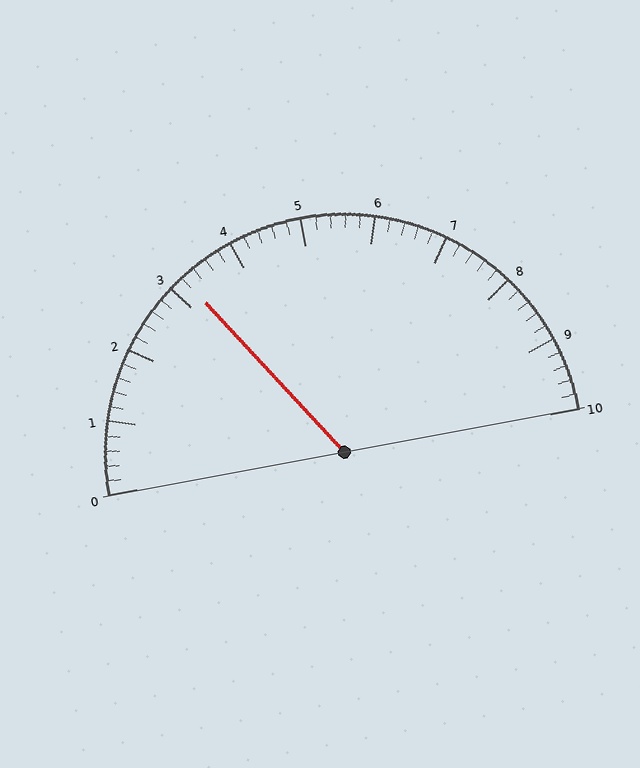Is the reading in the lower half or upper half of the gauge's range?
The reading is in the lower half of the range (0 to 10).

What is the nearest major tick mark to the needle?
The nearest major tick mark is 3.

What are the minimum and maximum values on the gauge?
The gauge ranges from 0 to 10.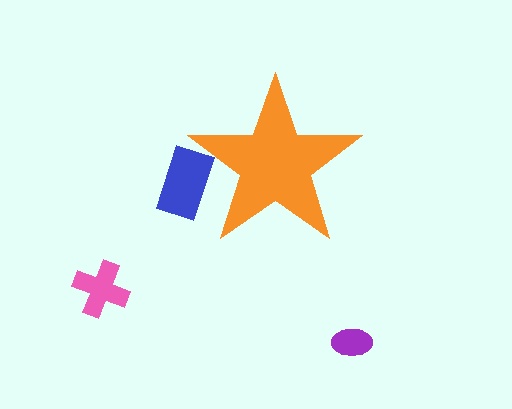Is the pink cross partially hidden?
No, the pink cross is fully visible.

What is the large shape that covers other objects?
An orange star.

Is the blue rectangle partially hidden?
Yes, the blue rectangle is partially hidden behind the orange star.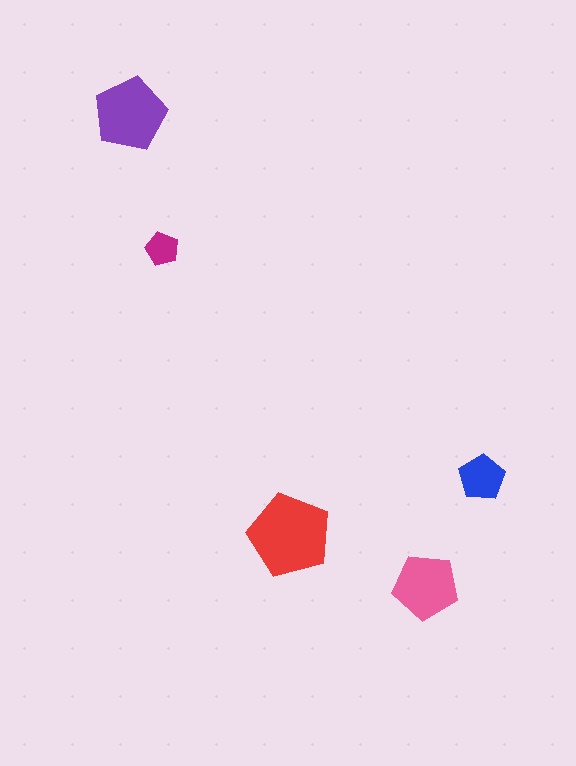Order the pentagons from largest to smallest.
the red one, the purple one, the pink one, the blue one, the magenta one.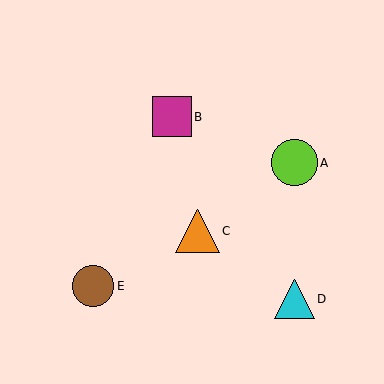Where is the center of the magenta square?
The center of the magenta square is at (172, 117).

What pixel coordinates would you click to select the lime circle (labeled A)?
Click at (294, 163) to select the lime circle A.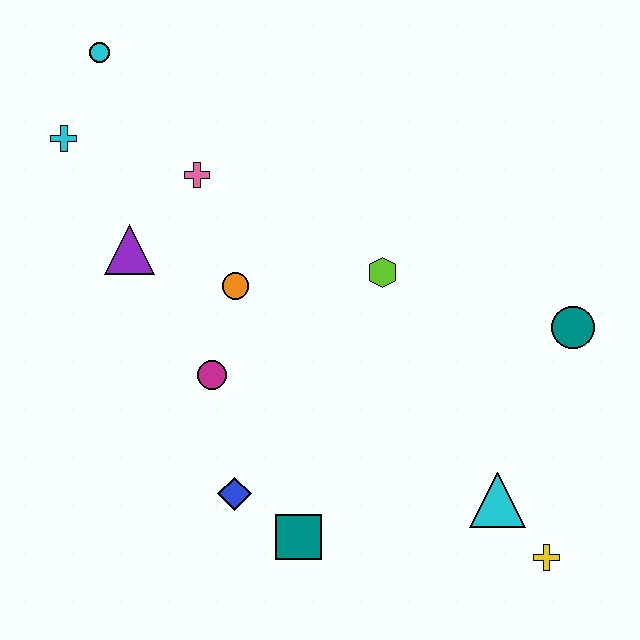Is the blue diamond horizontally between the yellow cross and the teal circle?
No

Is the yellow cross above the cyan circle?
No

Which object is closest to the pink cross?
The purple triangle is closest to the pink cross.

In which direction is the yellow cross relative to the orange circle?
The yellow cross is to the right of the orange circle.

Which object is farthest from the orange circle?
The yellow cross is farthest from the orange circle.